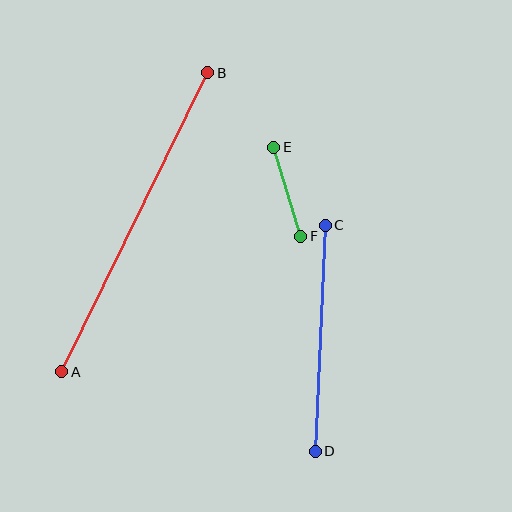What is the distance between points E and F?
The distance is approximately 93 pixels.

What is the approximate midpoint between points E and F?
The midpoint is at approximately (287, 192) pixels.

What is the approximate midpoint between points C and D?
The midpoint is at approximately (320, 338) pixels.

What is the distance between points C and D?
The distance is approximately 226 pixels.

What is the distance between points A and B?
The distance is approximately 333 pixels.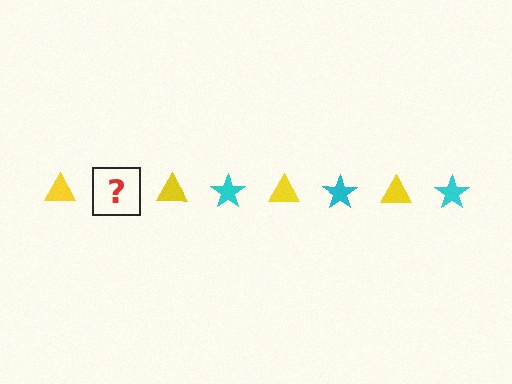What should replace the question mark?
The question mark should be replaced with a cyan star.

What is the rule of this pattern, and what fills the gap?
The rule is that the pattern alternates between yellow triangle and cyan star. The gap should be filled with a cyan star.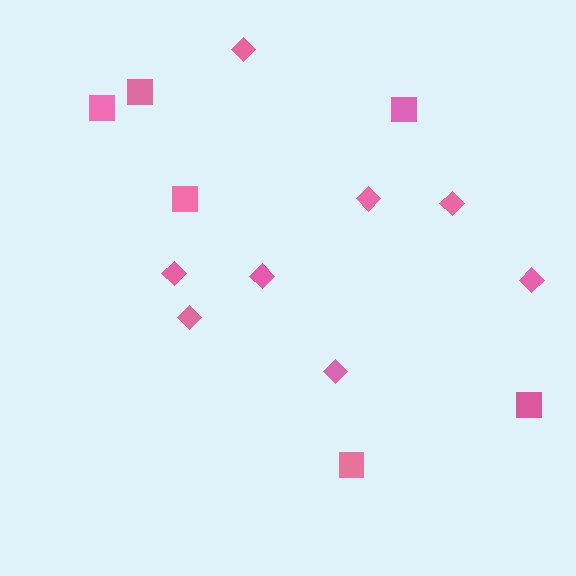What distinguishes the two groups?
There are 2 groups: one group of squares (6) and one group of diamonds (8).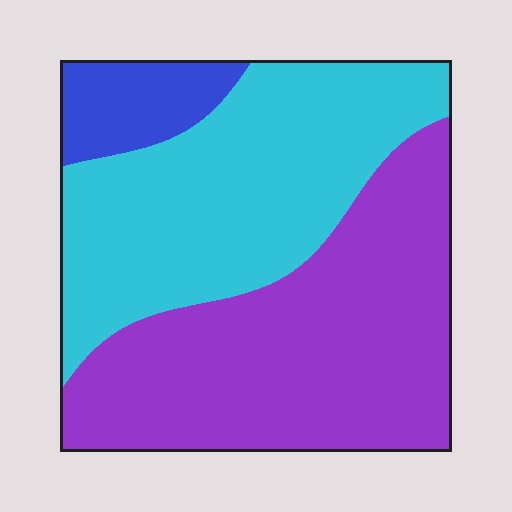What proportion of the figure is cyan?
Cyan takes up about two fifths (2/5) of the figure.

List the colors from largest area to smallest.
From largest to smallest: purple, cyan, blue.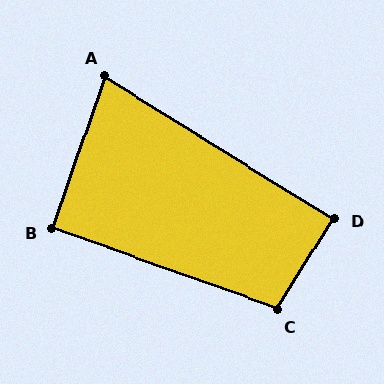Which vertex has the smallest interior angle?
A, at approximately 77 degrees.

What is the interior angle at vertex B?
Approximately 91 degrees (approximately right).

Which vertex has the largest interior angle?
C, at approximately 103 degrees.